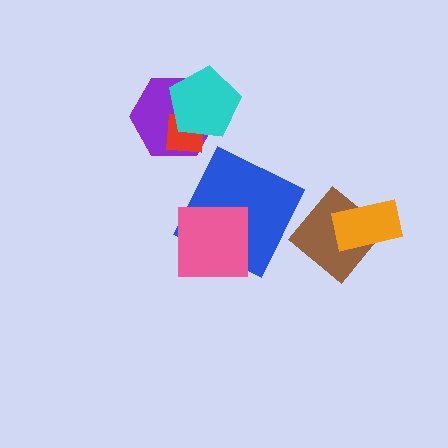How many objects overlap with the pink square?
1 object overlaps with the pink square.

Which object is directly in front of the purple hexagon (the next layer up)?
The red square is directly in front of the purple hexagon.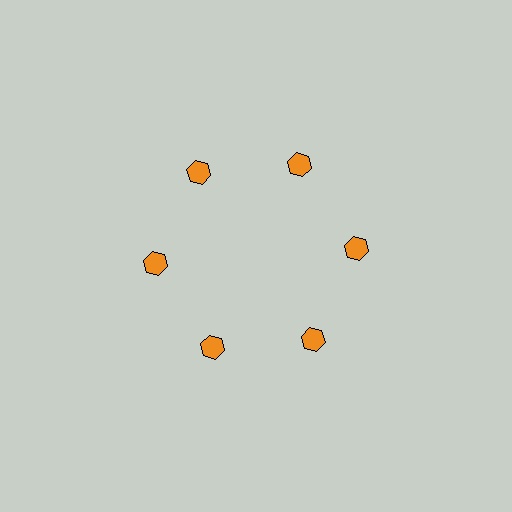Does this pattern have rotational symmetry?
Yes, this pattern has 6-fold rotational symmetry. It looks the same after rotating 60 degrees around the center.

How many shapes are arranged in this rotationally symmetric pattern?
There are 6 shapes, arranged in 6 groups of 1.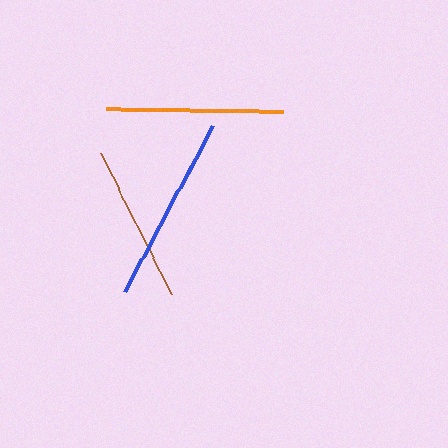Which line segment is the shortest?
The brown line is the shortest at approximately 158 pixels.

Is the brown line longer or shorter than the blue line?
The blue line is longer than the brown line.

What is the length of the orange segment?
The orange segment is approximately 177 pixels long.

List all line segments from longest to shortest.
From longest to shortest: blue, orange, brown.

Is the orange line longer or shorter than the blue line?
The blue line is longer than the orange line.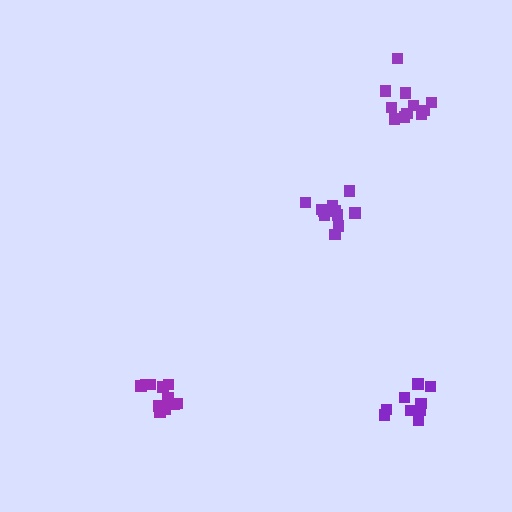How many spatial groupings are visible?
There are 4 spatial groupings.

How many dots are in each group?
Group 1: 9 dots, Group 2: 12 dots, Group 3: 11 dots, Group 4: 11 dots (43 total).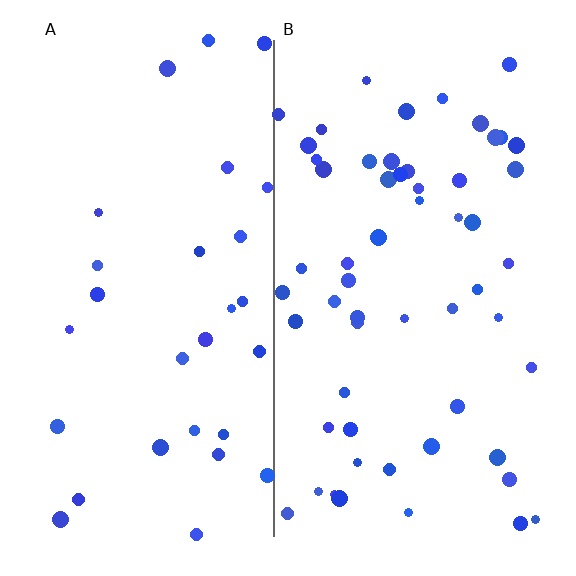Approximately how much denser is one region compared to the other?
Approximately 2.0× — region B over region A.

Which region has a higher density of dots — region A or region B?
B (the right).